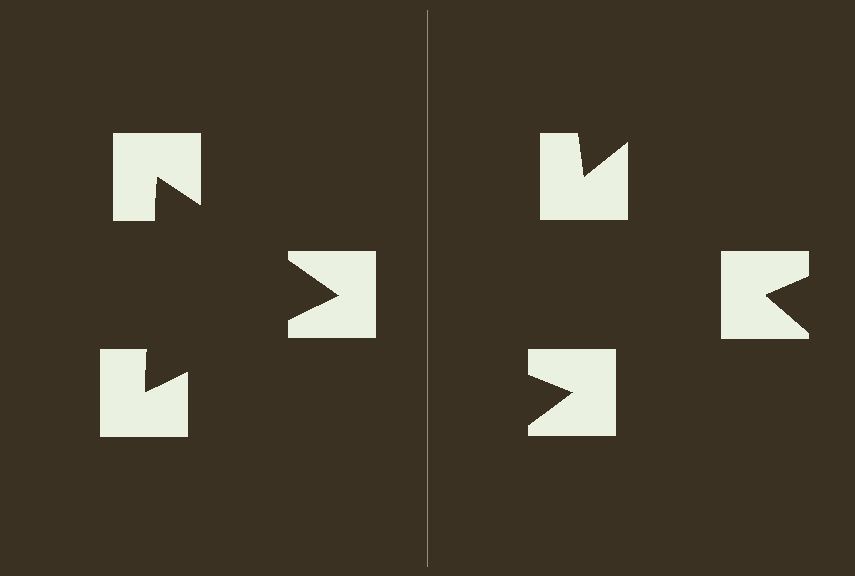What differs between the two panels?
The notched squares are positioned identically on both sides; only the wedge orientations differ. On the left they align to a triangle; on the right they are misaligned.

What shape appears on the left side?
An illusory triangle.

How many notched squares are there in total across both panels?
6 — 3 on each side.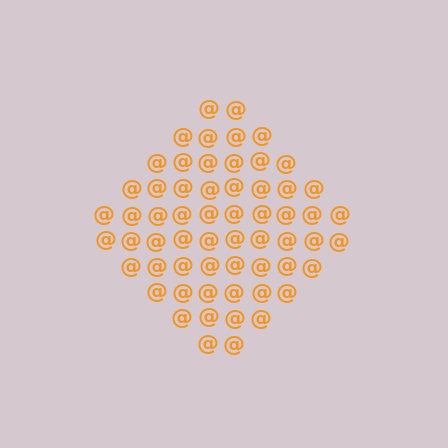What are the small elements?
The small elements are at signs.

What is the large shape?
The large shape is a diamond.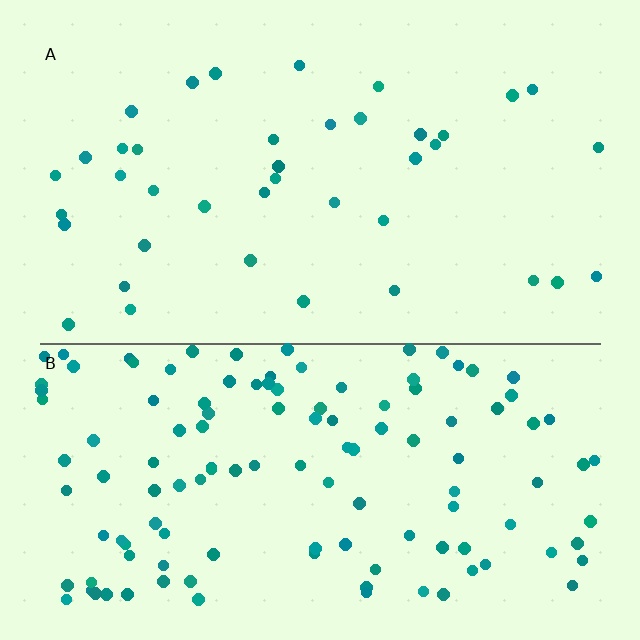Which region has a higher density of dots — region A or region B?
B (the bottom).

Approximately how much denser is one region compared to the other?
Approximately 3.1× — region B over region A.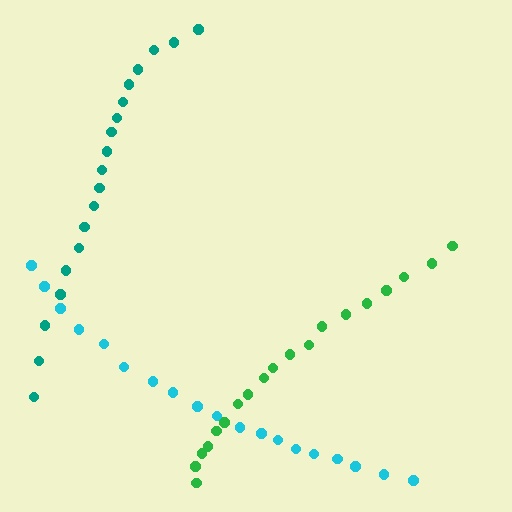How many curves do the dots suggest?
There are 3 distinct paths.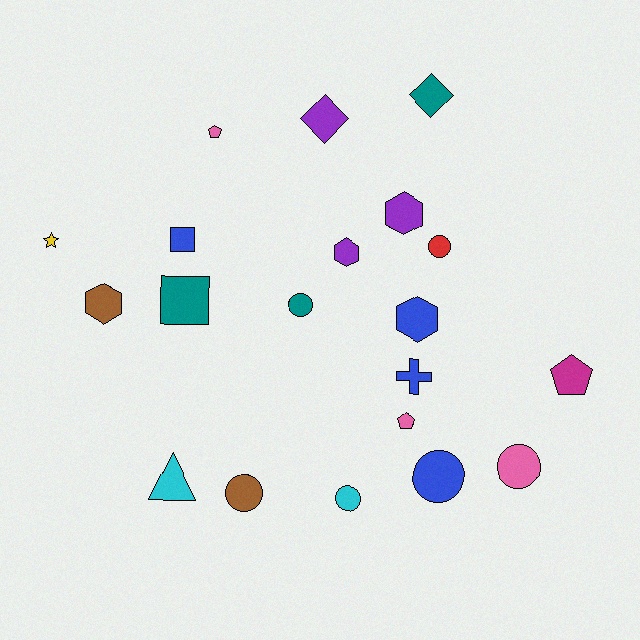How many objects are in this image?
There are 20 objects.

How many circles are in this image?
There are 6 circles.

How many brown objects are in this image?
There are 2 brown objects.